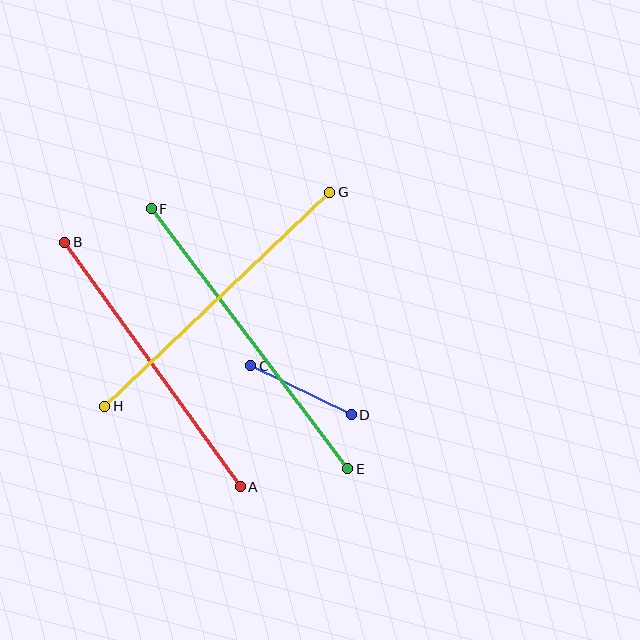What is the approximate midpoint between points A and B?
The midpoint is at approximately (153, 364) pixels.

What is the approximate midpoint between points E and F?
The midpoint is at approximately (249, 339) pixels.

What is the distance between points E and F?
The distance is approximately 326 pixels.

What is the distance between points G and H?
The distance is approximately 311 pixels.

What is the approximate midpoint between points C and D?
The midpoint is at approximately (301, 390) pixels.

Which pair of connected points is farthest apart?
Points E and F are farthest apart.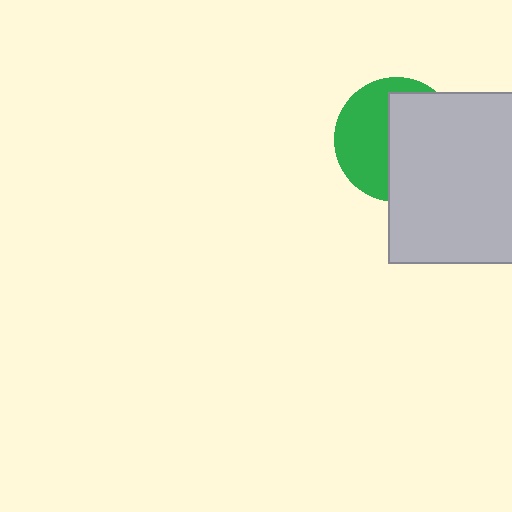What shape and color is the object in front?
The object in front is a light gray square.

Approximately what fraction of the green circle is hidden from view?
Roughly 55% of the green circle is hidden behind the light gray square.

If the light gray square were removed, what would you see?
You would see the complete green circle.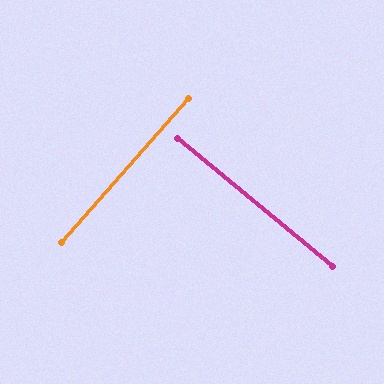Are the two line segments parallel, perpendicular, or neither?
Perpendicular — they meet at approximately 88°.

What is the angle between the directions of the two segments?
Approximately 88 degrees.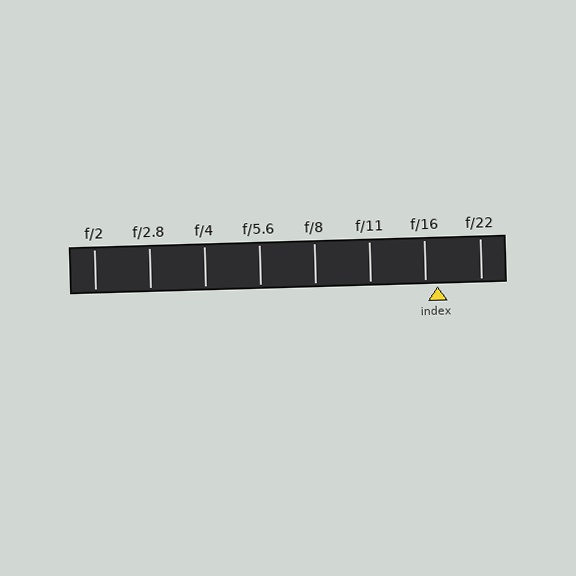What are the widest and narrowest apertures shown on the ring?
The widest aperture shown is f/2 and the narrowest is f/22.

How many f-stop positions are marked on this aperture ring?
There are 8 f-stop positions marked.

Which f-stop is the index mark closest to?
The index mark is closest to f/16.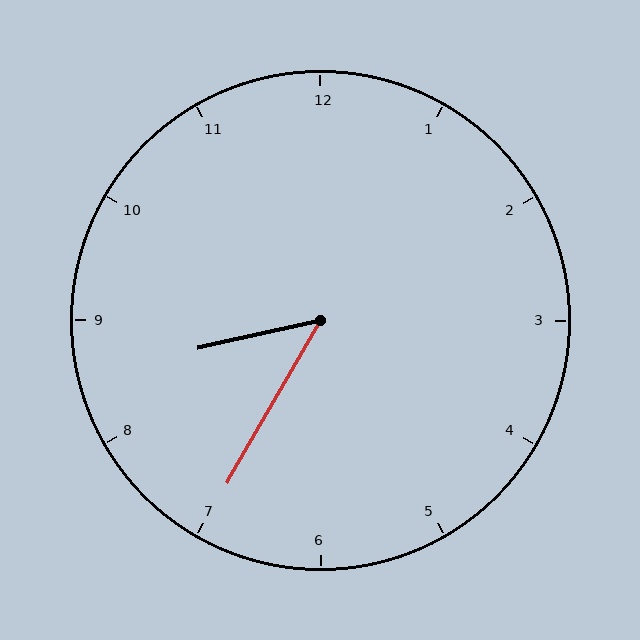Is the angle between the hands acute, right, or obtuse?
It is acute.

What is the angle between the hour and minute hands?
Approximately 48 degrees.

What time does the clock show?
8:35.